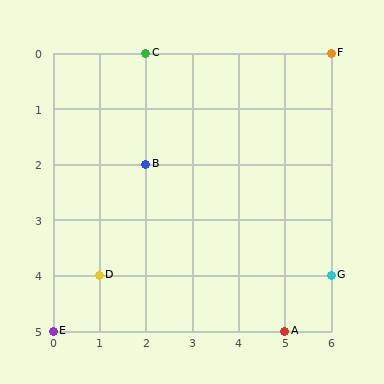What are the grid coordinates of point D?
Point D is at grid coordinates (1, 4).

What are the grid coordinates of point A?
Point A is at grid coordinates (5, 5).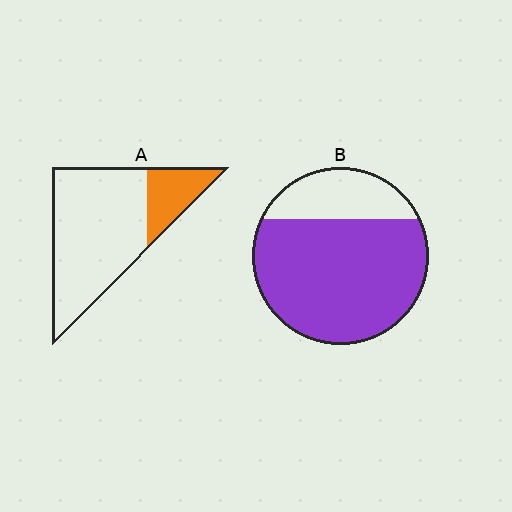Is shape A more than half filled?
No.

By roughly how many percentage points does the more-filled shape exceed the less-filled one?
By roughly 55 percentage points (B over A).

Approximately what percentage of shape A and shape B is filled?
A is approximately 20% and B is approximately 75%.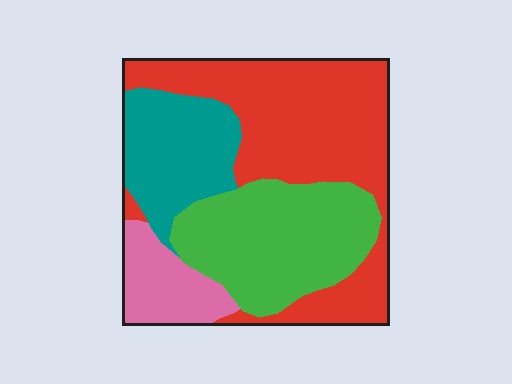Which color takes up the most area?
Red, at roughly 45%.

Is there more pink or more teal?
Teal.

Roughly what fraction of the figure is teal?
Teal covers about 20% of the figure.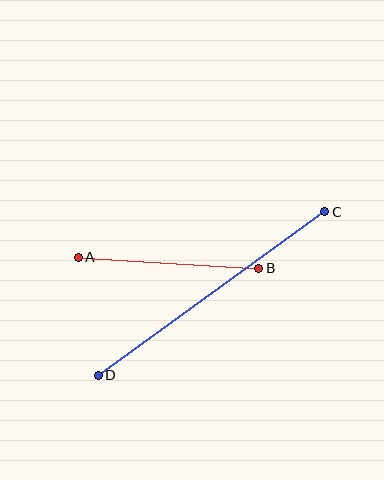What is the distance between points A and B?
The distance is approximately 181 pixels.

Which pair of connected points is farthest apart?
Points C and D are farthest apart.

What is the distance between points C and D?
The distance is approximately 279 pixels.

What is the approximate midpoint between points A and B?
The midpoint is at approximately (168, 263) pixels.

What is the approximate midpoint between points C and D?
The midpoint is at approximately (211, 294) pixels.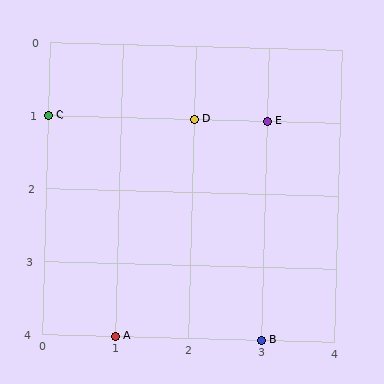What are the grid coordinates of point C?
Point C is at grid coordinates (0, 1).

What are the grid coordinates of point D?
Point D is at grid coordinates (2, 1).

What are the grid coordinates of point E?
Point E is at grid coordinates (3, 1).